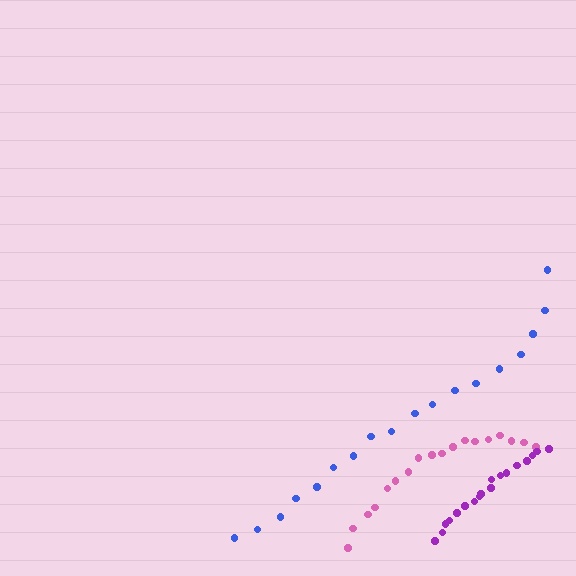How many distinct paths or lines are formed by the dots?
There are 3 distinct paths.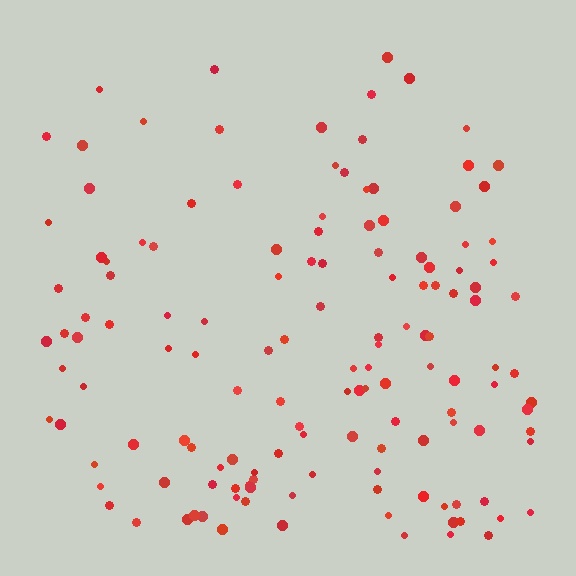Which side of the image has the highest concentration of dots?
The bottom.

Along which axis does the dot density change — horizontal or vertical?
Vertical.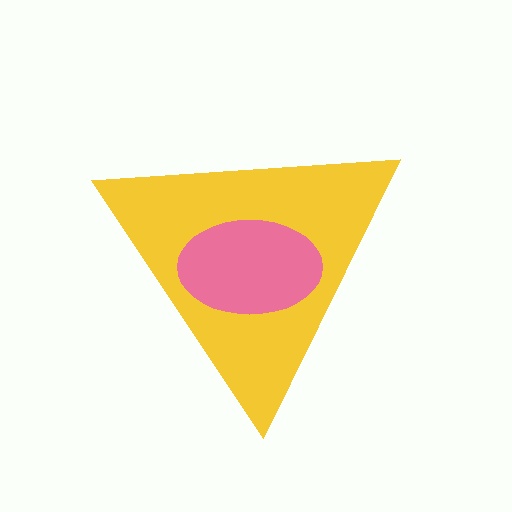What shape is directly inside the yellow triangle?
The pink ellipse.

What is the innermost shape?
The pink ellipse.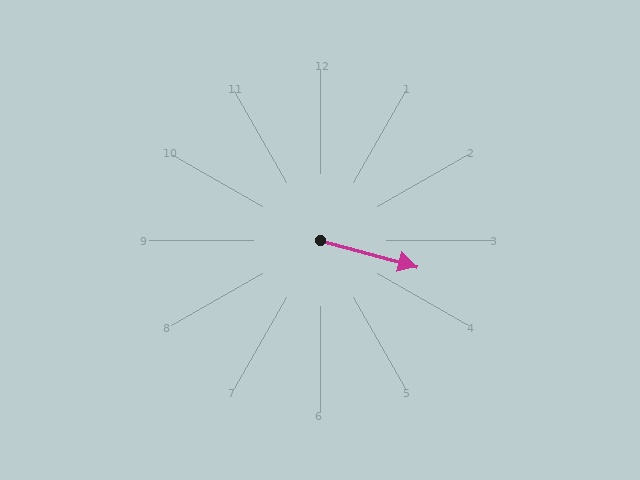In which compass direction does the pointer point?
East.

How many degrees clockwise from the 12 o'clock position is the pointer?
Approximately 105 degrees.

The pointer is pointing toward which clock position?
Roughly 4 o'clock.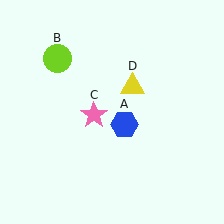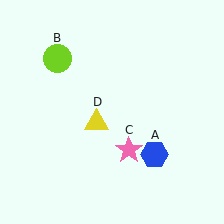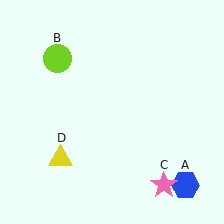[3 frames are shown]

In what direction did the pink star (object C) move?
The pink star (object C) moved down and to the right.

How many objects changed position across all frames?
3 objects changed position: blue hexagon (object A), pink star (object C), yellow triangle (object D).